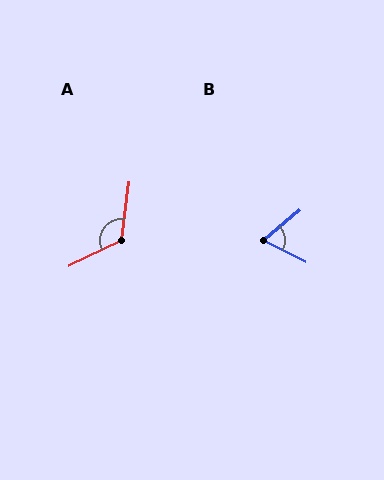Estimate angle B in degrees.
Approximately 67 degrees.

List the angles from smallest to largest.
B (67°), A (124°).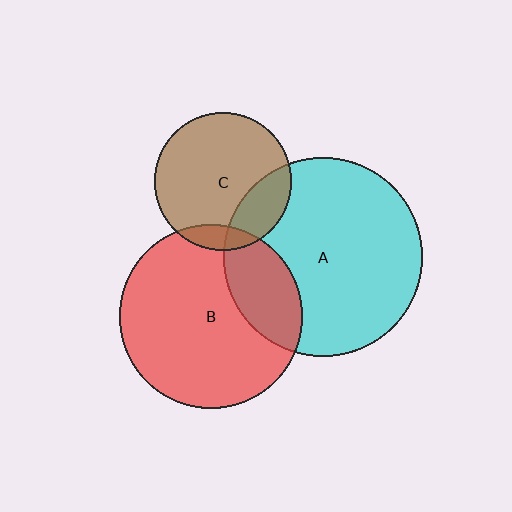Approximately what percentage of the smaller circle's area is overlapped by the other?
Approximately 20%.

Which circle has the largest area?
Circle A (cyan).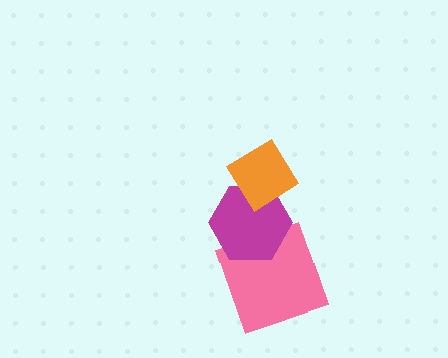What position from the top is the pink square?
The pink square is 3rd from the top.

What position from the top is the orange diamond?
The orange diamond is 1st from the top.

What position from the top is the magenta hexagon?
The magenta hexagon is 2nd from the top.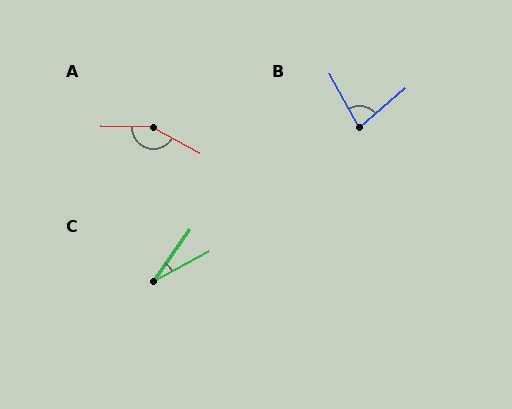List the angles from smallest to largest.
C (27°), B (78°), A (151°).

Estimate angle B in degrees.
Approximately 78 degrees.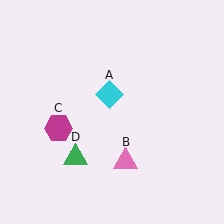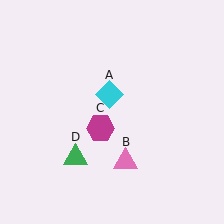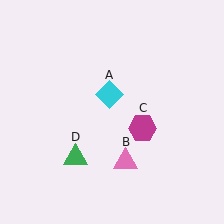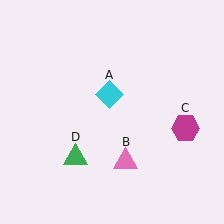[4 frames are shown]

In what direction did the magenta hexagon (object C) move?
The magenta hexagon (object C) moved right.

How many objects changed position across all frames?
1 object changed position: magenta hexagon (object C).